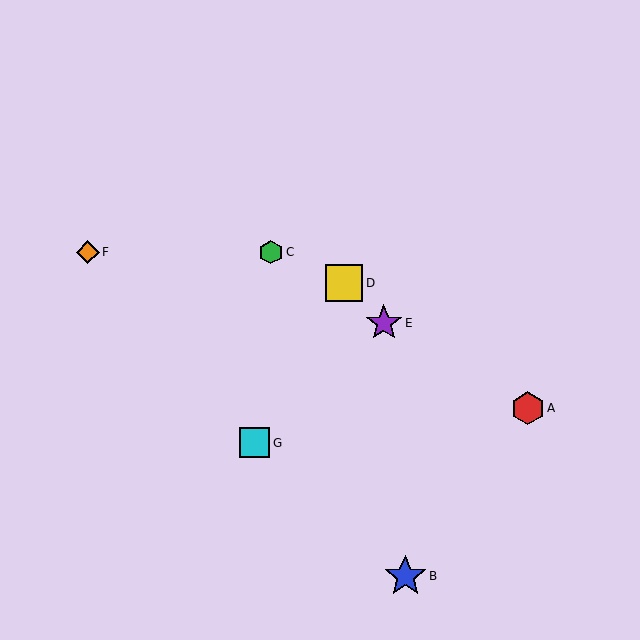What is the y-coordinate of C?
Object C is at y≈252.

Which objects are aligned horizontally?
Objects C, F are aligned horizontally.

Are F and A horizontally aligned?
No, F is at y≈252 and A is at y≈408.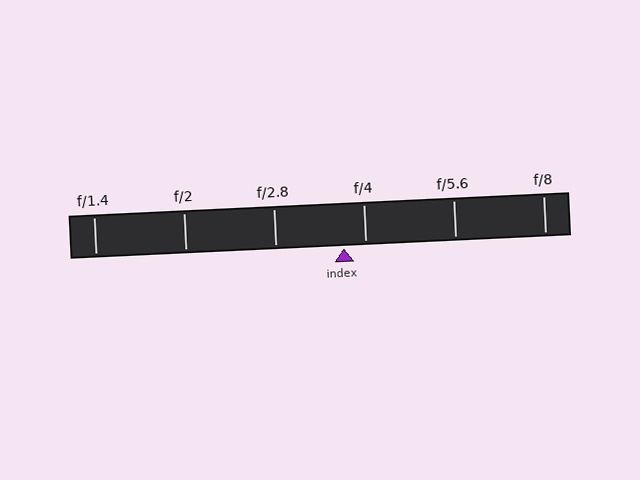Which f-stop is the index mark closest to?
The index mark is closest to f/4.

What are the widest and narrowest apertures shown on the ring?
The widest aperture shown is f/1.4 and the narrowest is f/8.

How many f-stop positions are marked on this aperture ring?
There are 6 f-stop positions marked.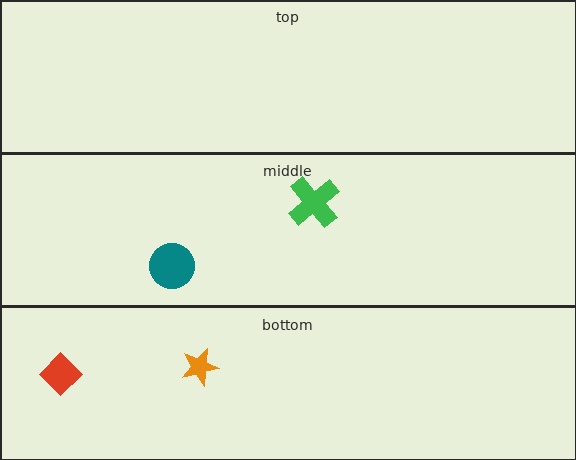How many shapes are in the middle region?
2.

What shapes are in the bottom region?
The red diamond, the orange star.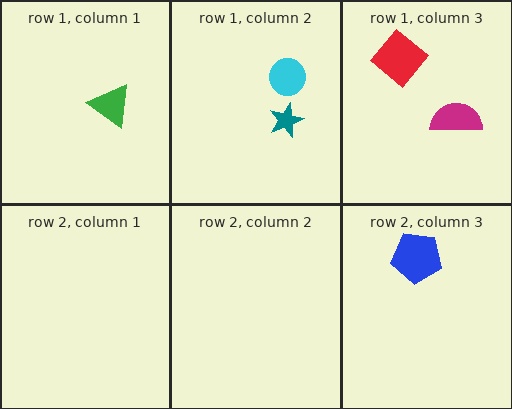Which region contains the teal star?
The row 1, column 2 region.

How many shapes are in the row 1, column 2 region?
2.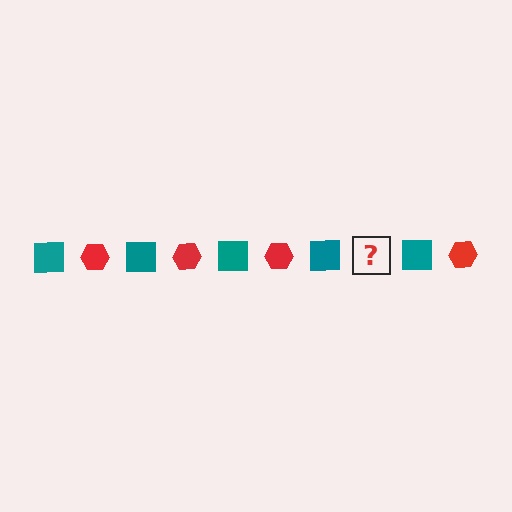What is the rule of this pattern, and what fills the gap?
The rule is that the pattern alternates between teal square and red hexagon. The gap should be filled with a red hexagon.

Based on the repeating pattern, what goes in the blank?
The blank should be a red hexagon.